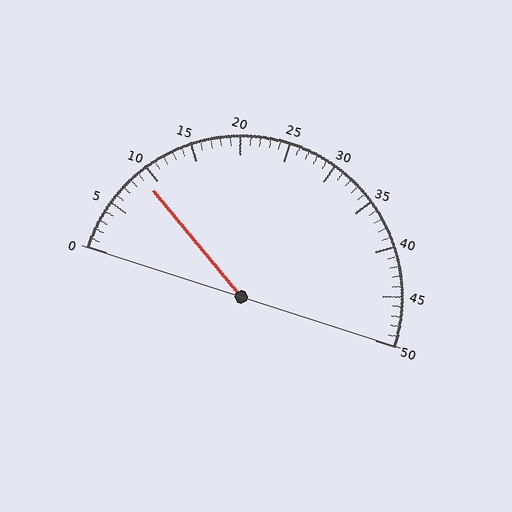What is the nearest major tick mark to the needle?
The nearest major tick mark is 10.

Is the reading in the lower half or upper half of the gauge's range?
The reading is in the lower half of the range (0 to 50).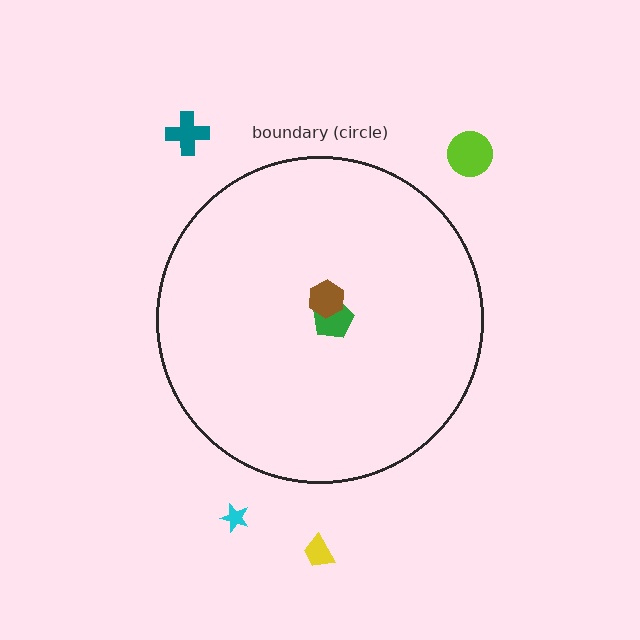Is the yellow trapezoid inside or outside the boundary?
Outside.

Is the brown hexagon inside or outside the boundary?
Inside.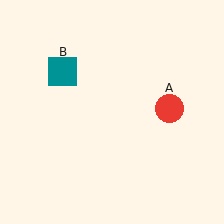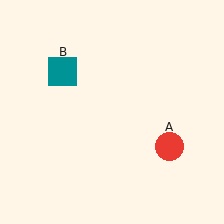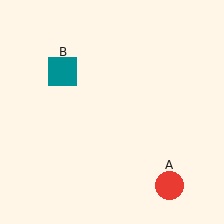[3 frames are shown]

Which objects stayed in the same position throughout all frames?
Teal square (object B) remained stationary.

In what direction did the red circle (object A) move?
The red circle (object A) moved down.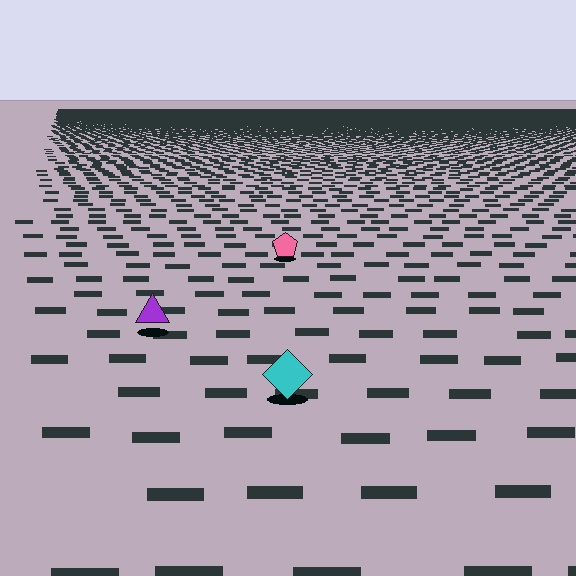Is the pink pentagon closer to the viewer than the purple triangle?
No. The purple triangle is closer — you can tell from the texture gradient: the ground texture is coarser near it.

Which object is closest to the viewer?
The cyan diamond is closest. The texture marks near it are larger and more spread out.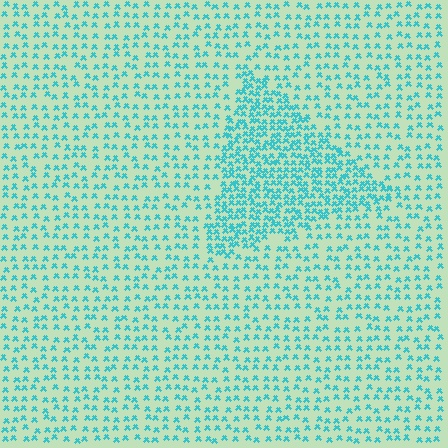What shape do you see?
I see a triangle.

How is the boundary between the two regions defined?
The boundary is defined by a change in element density (approximately 2.1x ratio). All elements are the same color, size, and shape.